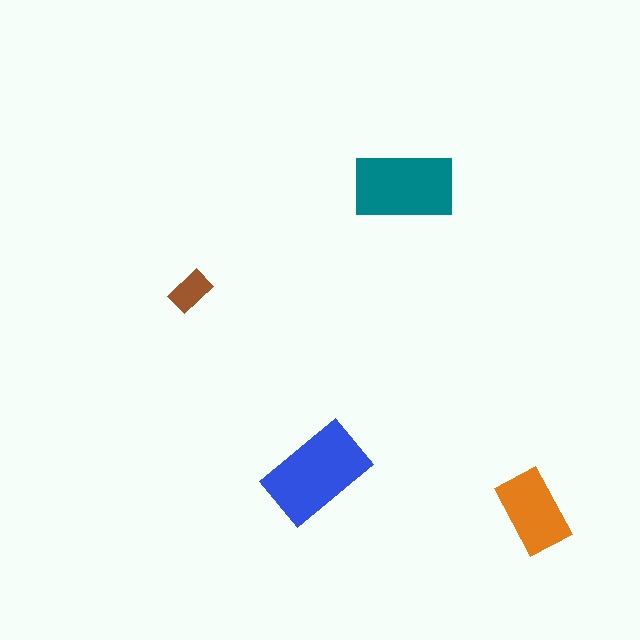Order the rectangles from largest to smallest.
the blue one, the teal one, the orange one, the brown one.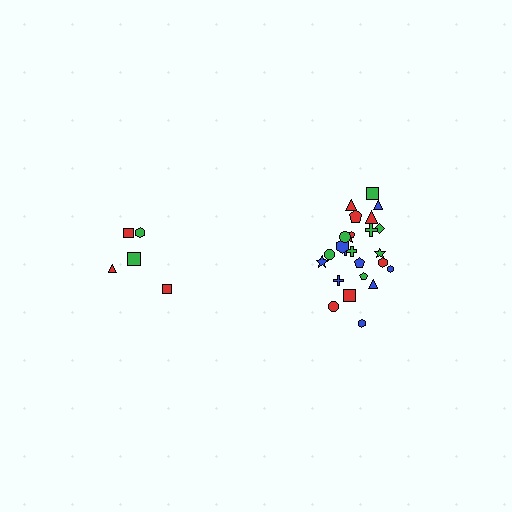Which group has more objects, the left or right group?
The right group.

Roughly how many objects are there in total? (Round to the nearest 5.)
Roughly 30 objects in total.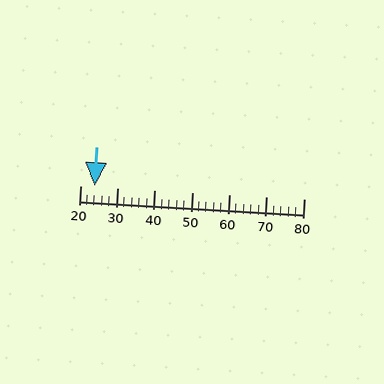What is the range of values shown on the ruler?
The ruler shows values from 20 to 80.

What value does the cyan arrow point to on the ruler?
The cyan arrow points to approximately 24.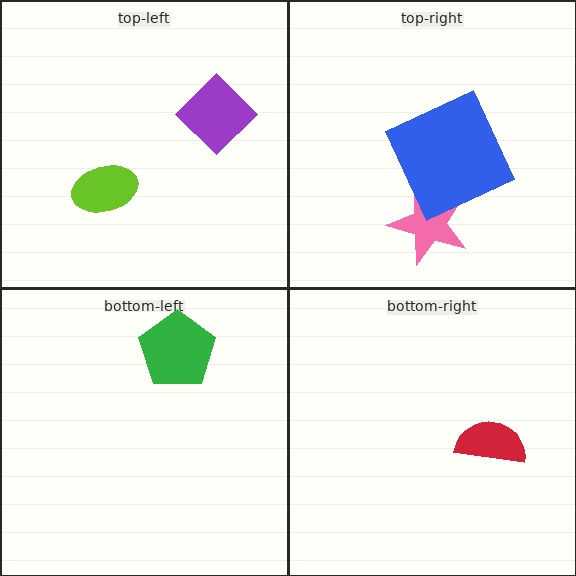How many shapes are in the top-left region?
2.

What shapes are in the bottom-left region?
The green pentagon.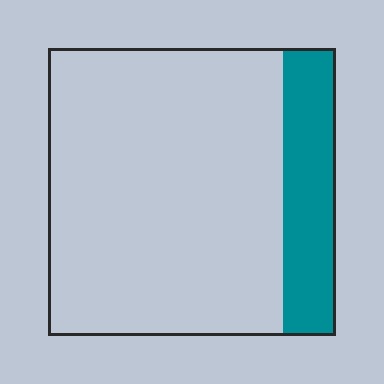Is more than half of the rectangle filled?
No.